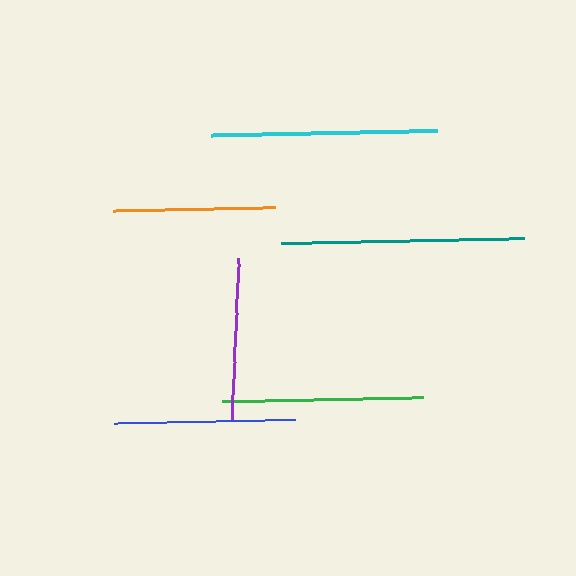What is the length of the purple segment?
The purple segment is approximately 161 pixels long.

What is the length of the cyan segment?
The cyan segment is approximately 226 pixels long.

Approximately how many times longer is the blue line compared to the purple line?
The blue line is approximately 1.1 times the length of the purple line.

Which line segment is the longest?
The teal line is the longest at approximately 243 pixels.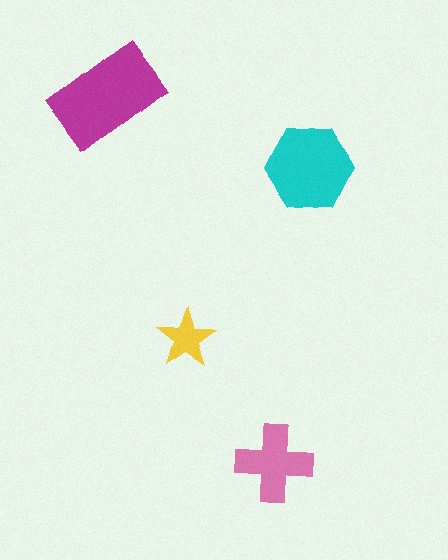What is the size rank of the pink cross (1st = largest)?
3rd.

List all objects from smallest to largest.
The yellow star, the pink cross, the cyan hexagon, the magenta rectangle.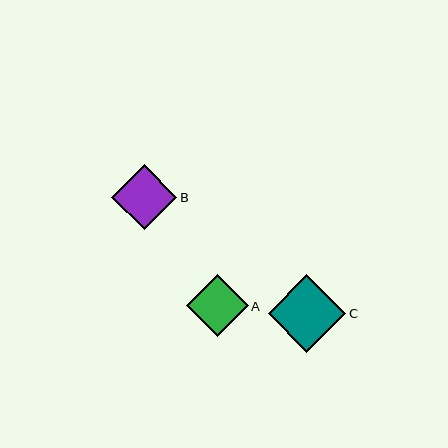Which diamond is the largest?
Diamond C is the largest with a size of approximately 78 pixels.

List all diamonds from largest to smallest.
From largest to smallest: C, B, A.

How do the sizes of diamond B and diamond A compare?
Diamond B and diamond A are approximately the same size.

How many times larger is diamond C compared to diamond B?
Diamond C is approximately 1.2 times the size of diamond B.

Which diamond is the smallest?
Diamond A is the smallest with a size of approximately 62 pixels.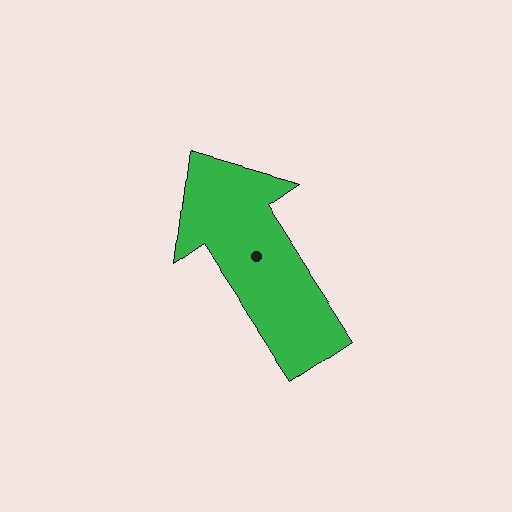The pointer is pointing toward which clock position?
Roughly 11 o'clock.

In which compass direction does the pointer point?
Northwest.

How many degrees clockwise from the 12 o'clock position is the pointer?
Approximately 327 degrees.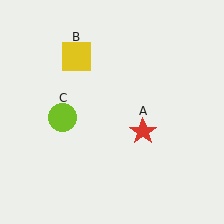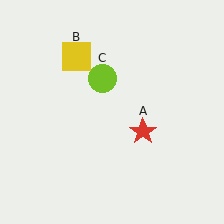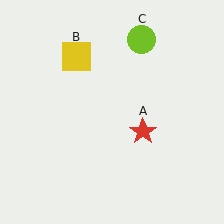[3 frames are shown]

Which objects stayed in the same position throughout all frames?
Red star (object A) and yellow square (object B) remained stationary.